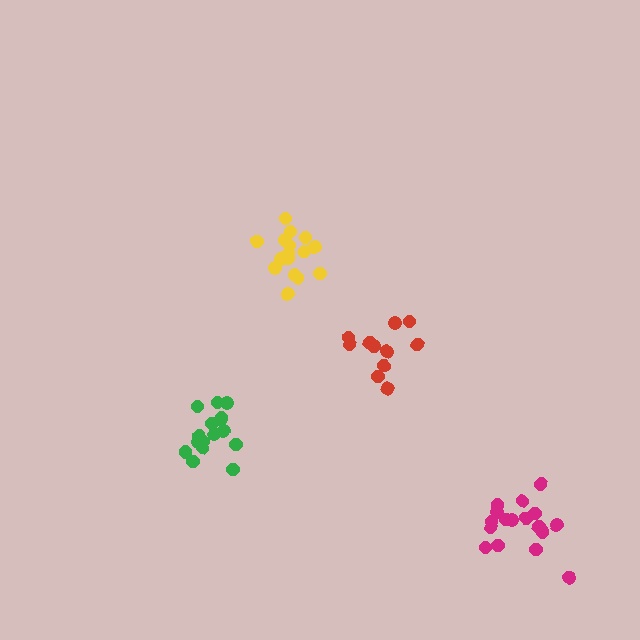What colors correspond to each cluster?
The clusters are colored: yellow, green, magenta, red.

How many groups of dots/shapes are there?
There are 4 groups.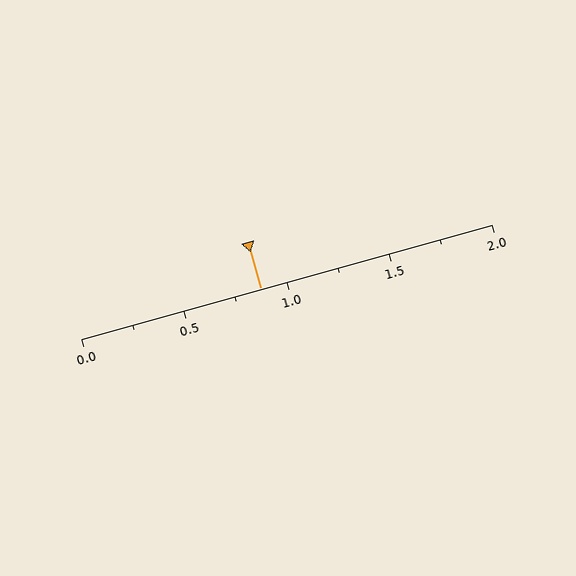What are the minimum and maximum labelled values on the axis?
The axis runs from 0.0 to 2.0.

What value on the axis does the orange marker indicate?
The marker indicates approximately 0.88.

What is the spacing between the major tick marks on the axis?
The major ticks are spaced 0.5 apart.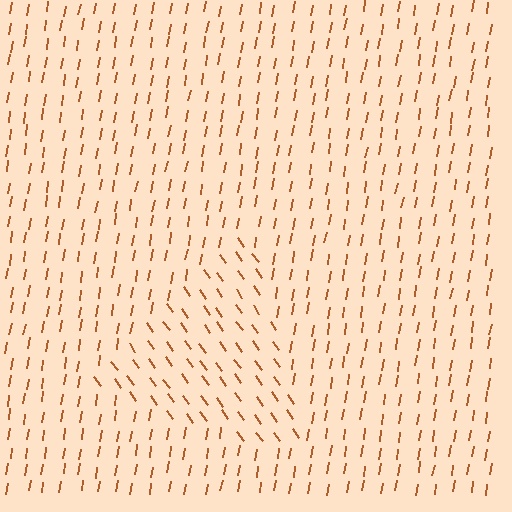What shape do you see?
I see a triangle.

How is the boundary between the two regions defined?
The boundary is defined purely by a change in line orientation (approximately 45 degrees difference). All lines are the same color and thickness.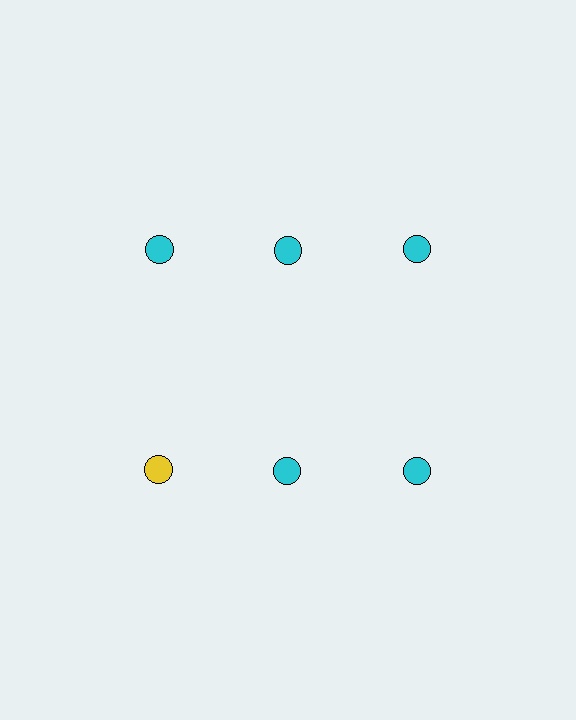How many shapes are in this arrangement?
There are 6 shapes arranged in a grid pattern.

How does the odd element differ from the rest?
It has a different color: yellow instead of cyan.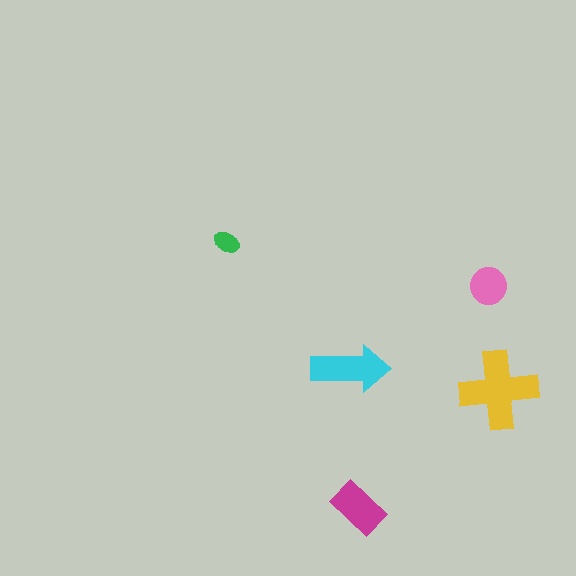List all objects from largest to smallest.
The yellow cross, the cyan arrow, the magenta rectangle, the pink circle, the green ellipse.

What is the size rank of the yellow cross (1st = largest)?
1st.